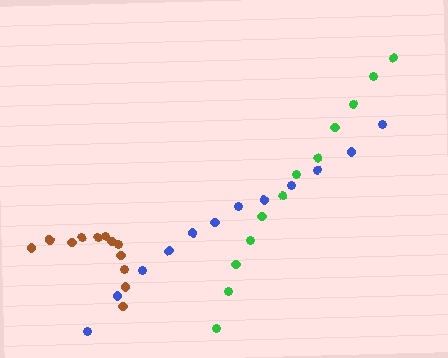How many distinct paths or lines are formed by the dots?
There are 3 distinct paths.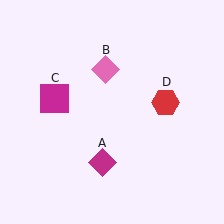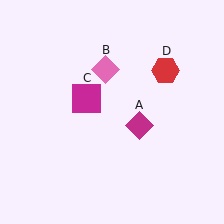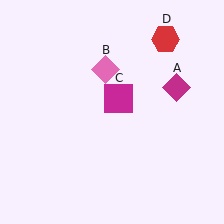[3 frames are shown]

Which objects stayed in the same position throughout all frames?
Pink diamond (object B) remained stationary.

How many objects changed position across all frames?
3 objects changed position: magenta diamond (object A), magenta square (object C), red hexagon (object D).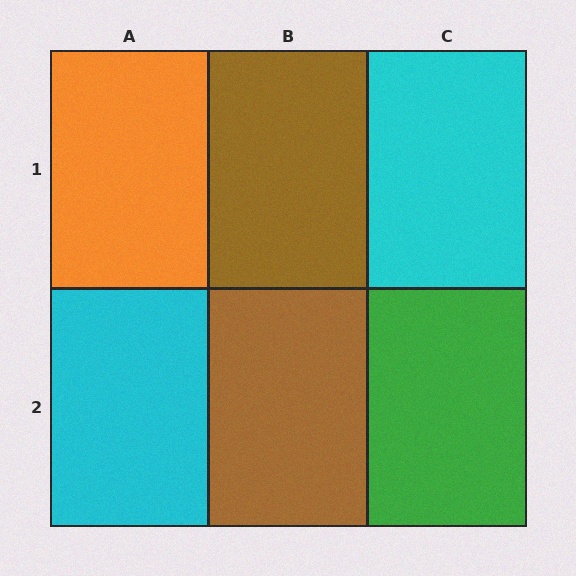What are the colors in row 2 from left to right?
Cyan, brown, green.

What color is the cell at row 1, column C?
Cyan.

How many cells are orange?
1 cell is orange.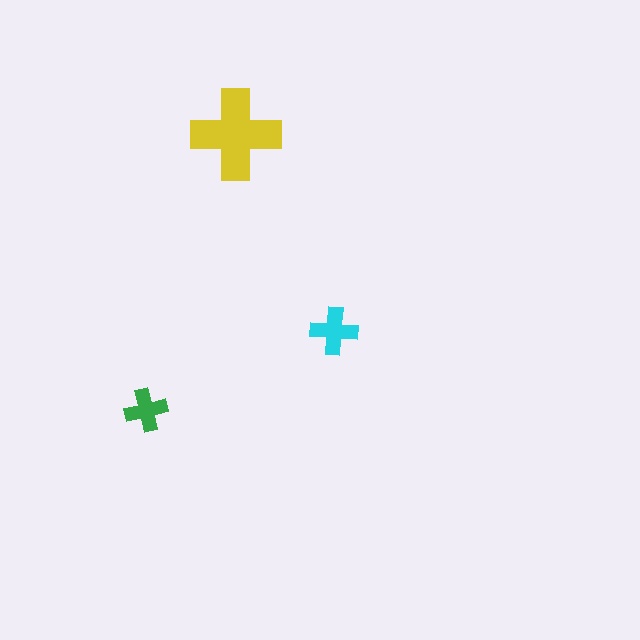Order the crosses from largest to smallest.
the yellow one, the cyan one, the green one.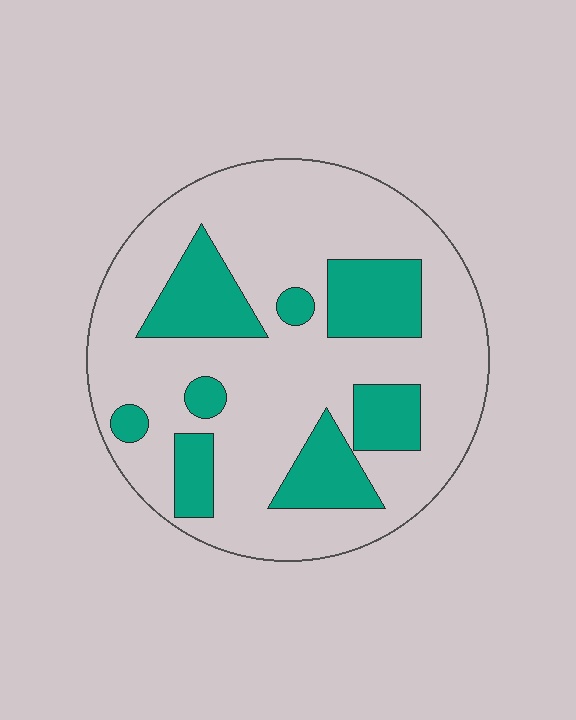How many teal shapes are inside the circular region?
8.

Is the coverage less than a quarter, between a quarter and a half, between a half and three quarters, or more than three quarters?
Between a quarter and a half.